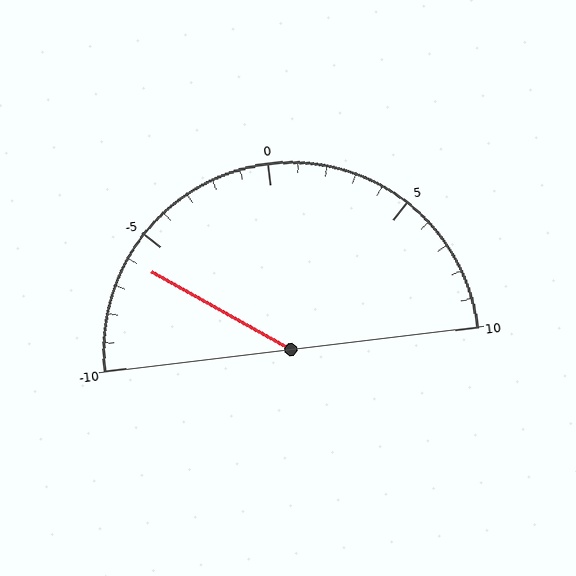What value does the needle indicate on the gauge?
The needle indicates approximately -6.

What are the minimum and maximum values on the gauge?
The gauge ranges from -10 to 10.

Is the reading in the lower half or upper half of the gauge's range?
The reading is in the lower half of the range (-10 to 10).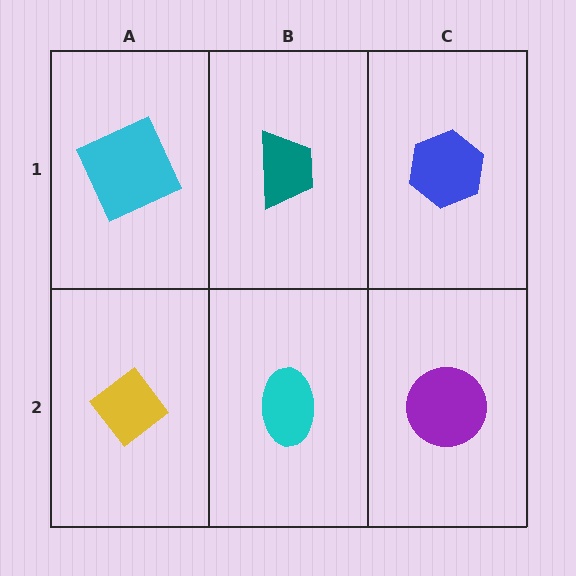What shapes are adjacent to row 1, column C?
A purple circle (row 2, column C), a teal trapezoid (row 1, column B).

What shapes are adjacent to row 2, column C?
A blue hexagon (row 1, column C), a cyan ellipse (row 2, column B).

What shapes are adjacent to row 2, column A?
A cyan square (row 1, column A), a cyan ellipse (row 2, column B).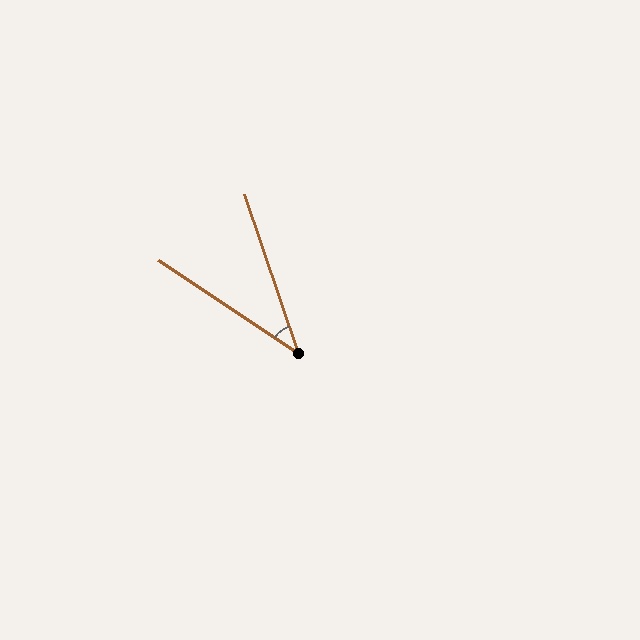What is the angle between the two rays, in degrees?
Approximately 38 degrees.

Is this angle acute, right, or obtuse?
It is acute.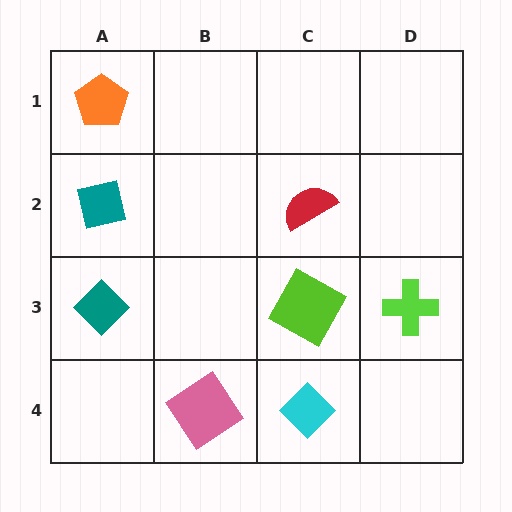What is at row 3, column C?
A lime square.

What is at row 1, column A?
An orange pentagon.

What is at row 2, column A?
A teal square.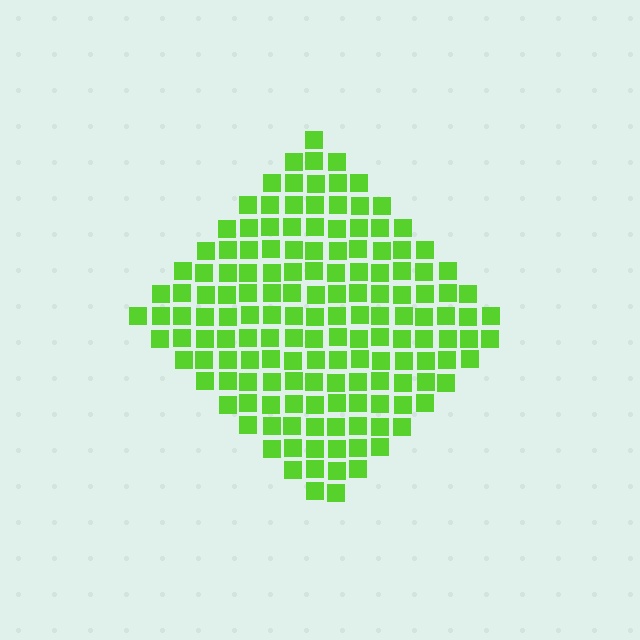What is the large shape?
The large shape is a diamond.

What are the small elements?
The small elements are squares.